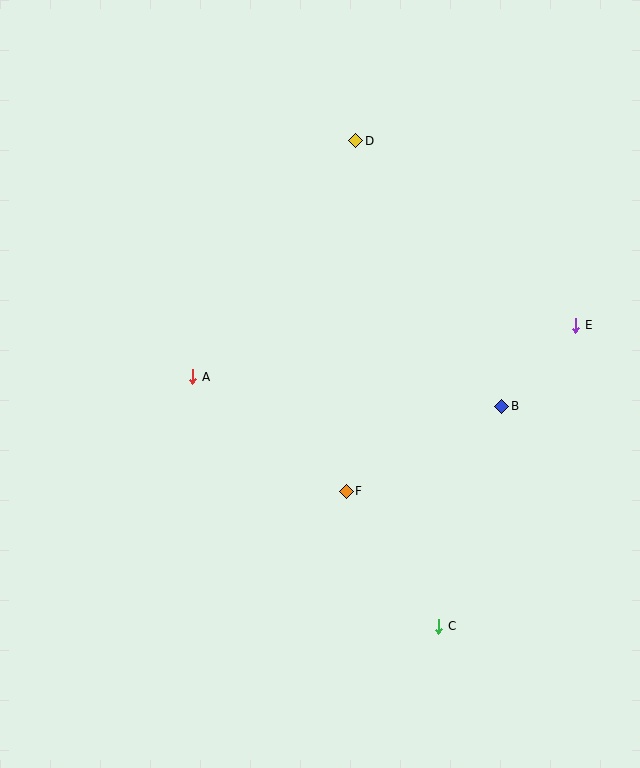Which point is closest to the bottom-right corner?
Point C is closest to the bottom-right corner.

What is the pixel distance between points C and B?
The distance between C and B is 229 pixels.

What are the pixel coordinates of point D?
Point D is at (356, 141).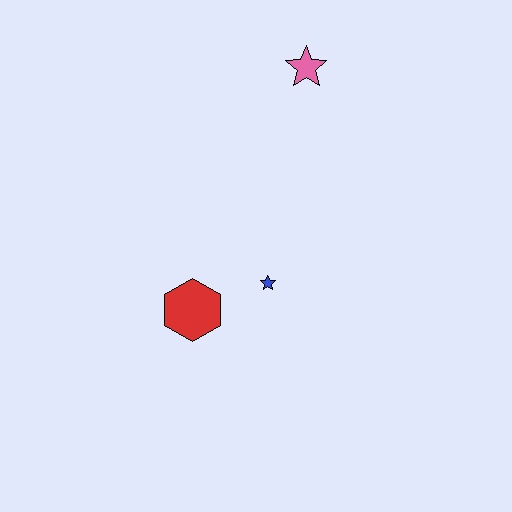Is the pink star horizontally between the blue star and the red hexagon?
No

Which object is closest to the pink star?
The blue star is closest to the pink star.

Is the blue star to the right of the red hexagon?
Yes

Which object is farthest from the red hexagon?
The pink star is farthest from the red hexagon.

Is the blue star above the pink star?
No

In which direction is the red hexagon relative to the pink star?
The red hexagon is below the pink star.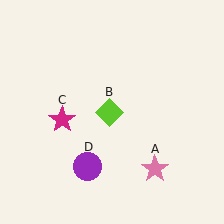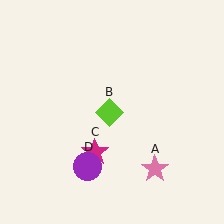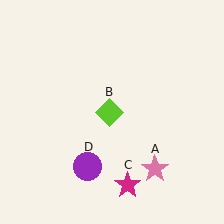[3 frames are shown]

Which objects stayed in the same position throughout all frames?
Pink star (object A) and lime diamond (object B) and purple circle (object D) remained stationary.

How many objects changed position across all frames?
1 object changed position: magenta star (object C).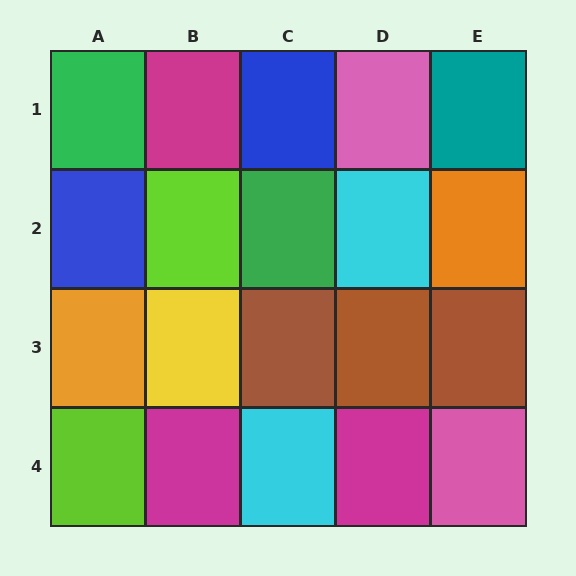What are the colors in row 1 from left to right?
Green, magenta, blue, pink, teal.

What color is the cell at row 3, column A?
Orange.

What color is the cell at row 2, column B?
Lime.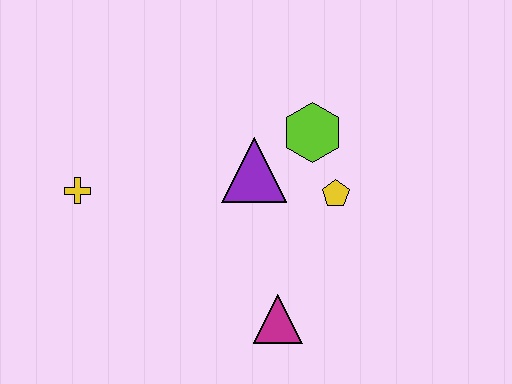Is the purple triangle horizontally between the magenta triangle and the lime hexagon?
No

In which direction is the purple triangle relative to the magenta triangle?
The purple triangle is above the magenta triangle.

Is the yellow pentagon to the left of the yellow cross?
No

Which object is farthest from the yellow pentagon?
The yellow cross is farthest from the yellow pentagon.